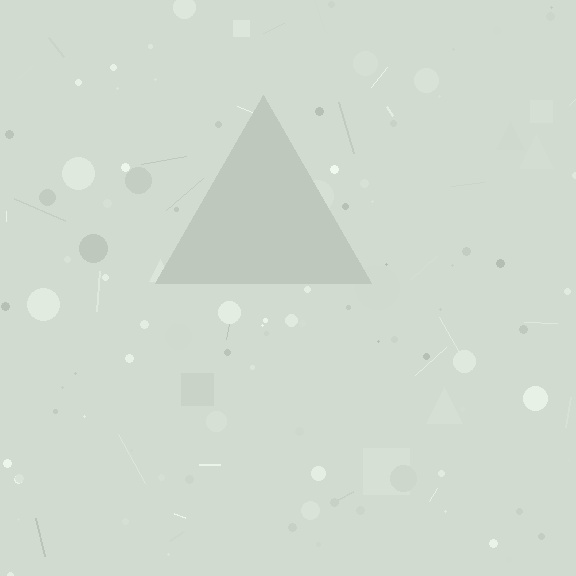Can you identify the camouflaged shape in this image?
The camouflaged shape is a triangle.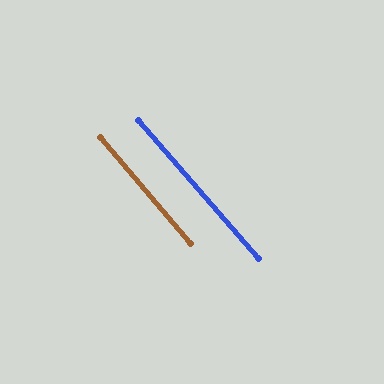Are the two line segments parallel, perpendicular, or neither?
Parallel — their directions differ by only 0.5°.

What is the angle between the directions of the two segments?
Approximately 1 degree.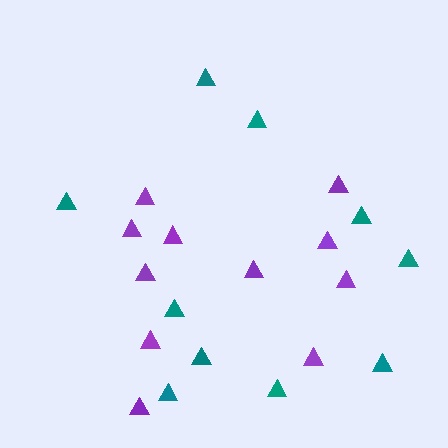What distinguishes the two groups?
There are 2 groups: one group of teal triangles (10) and one group of purple triangles (11).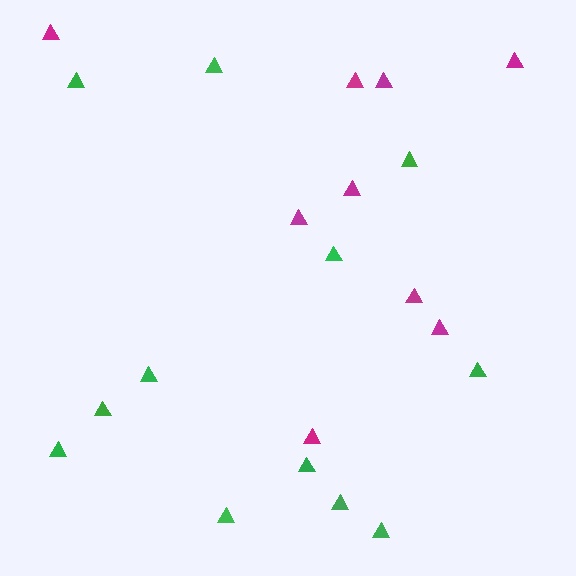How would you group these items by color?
There are 2 groups: one group of magenta triangles (9) and one group of green triangles (12).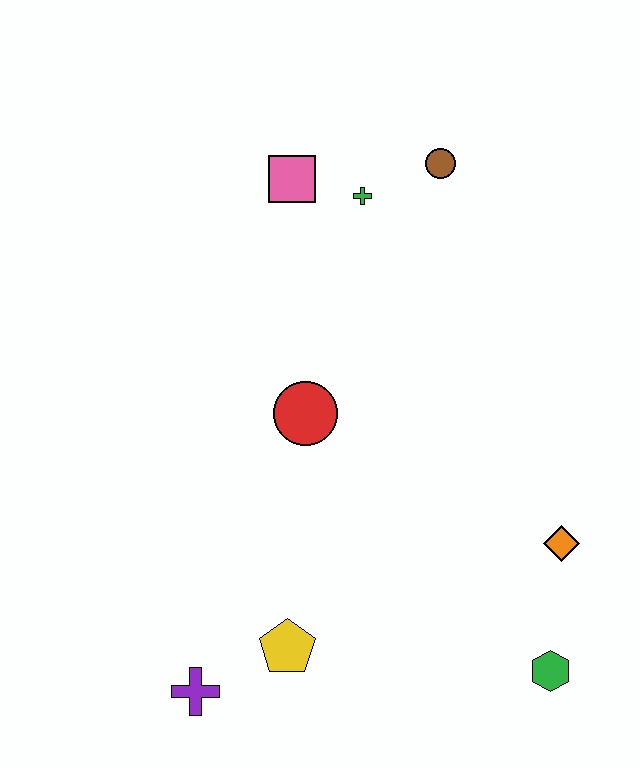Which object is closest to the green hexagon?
The orange diamond is closest to the green hexagon.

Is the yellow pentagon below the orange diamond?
Yes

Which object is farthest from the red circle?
The green hexagon is farthest from the red circle.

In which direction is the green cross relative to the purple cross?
The green cross is above the purple cross.